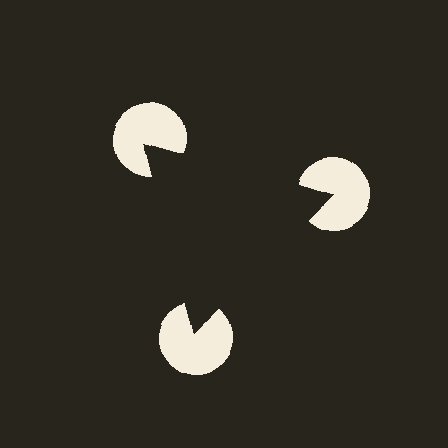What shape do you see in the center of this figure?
An illusory triangle — its edges are inferred from the aligned wedge cuts in the pac-man discs, not physically drawn.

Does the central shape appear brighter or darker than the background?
It typically appears slightly darker than the background, even though no actual brightness change is drawn.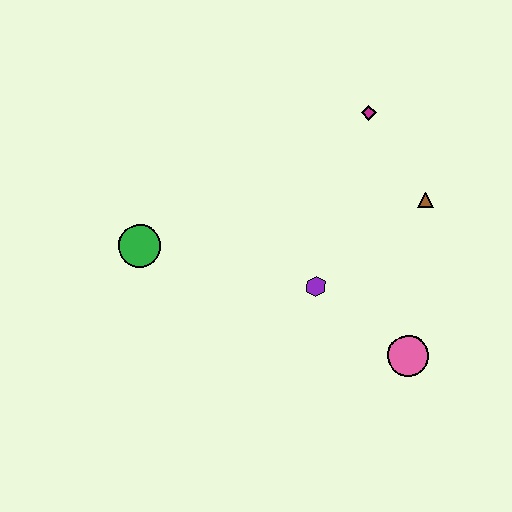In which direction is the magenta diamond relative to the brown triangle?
The magenta diamond is above the brown triangle.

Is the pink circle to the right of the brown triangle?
No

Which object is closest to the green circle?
The purple hexagon is closest to the green circle.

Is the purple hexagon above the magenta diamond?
No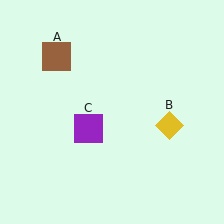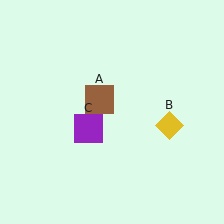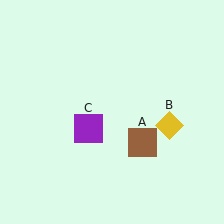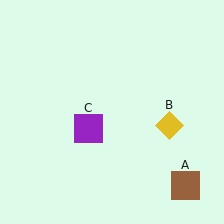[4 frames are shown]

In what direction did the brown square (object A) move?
The brown square (object A) moved down and to the right.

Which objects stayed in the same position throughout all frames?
Yellow diamond (object B) and purple square (object C) remained stationary.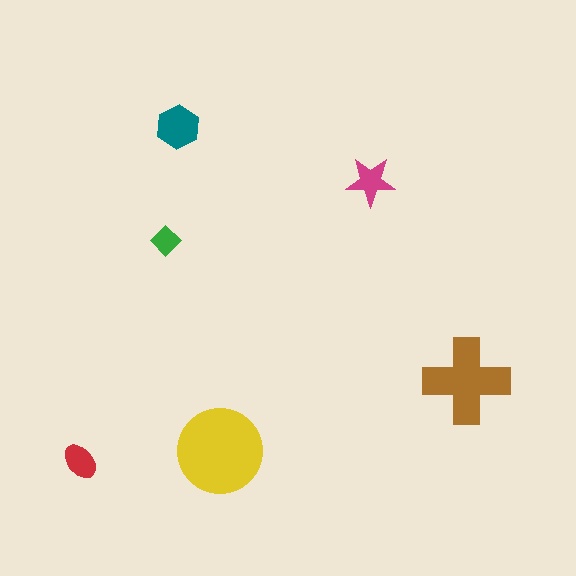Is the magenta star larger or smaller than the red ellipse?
Larger.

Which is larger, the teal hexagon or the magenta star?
The teal hexagon.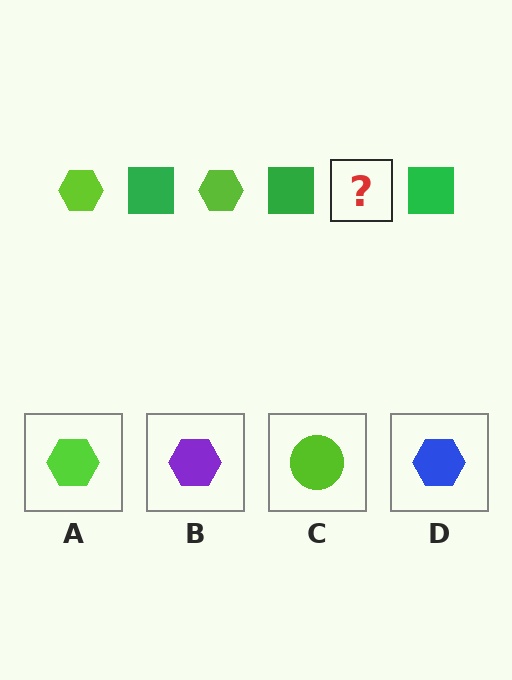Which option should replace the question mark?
Option A.